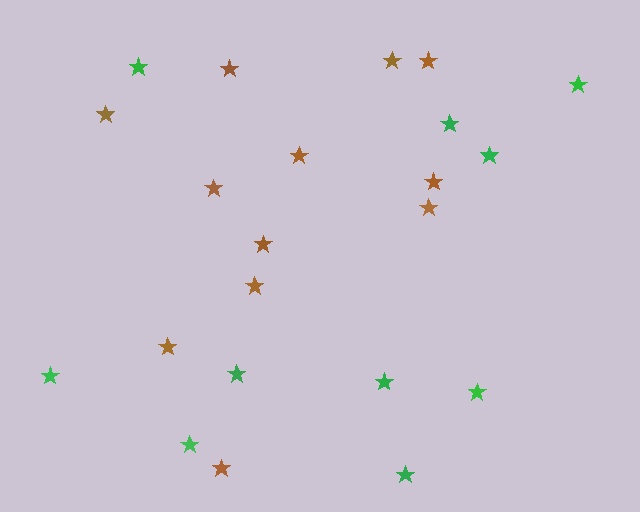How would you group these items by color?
There are 2 groups: one group of brown stars (12) and one group of green stars (10).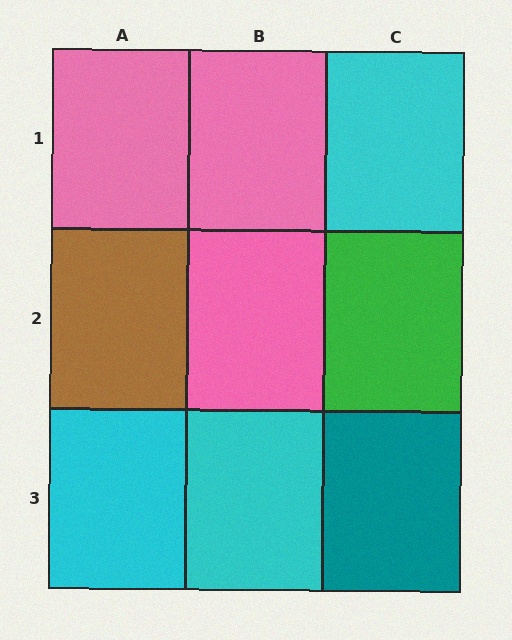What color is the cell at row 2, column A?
Brown.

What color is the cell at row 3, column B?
Cyan.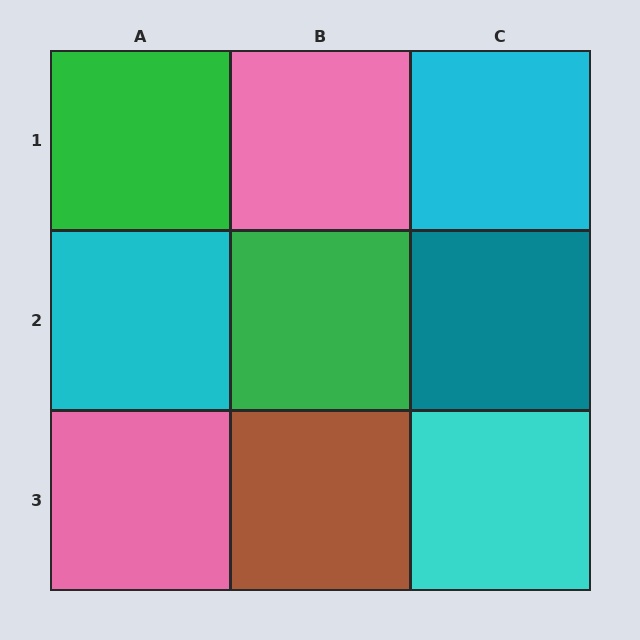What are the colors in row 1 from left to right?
Green, pink, cyan.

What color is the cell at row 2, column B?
Green.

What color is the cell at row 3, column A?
Pink.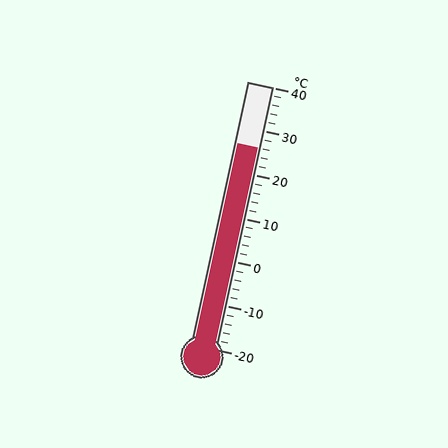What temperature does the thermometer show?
The thermometer shows approximately 26°C.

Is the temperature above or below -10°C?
The temperature is above -10°C.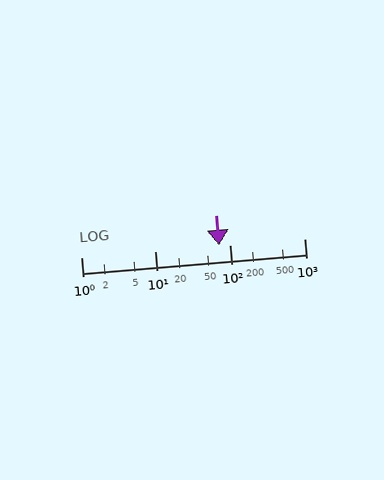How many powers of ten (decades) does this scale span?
The scale spans 3 decades, from 1 to 1000.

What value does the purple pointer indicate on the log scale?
The pointer indicates approximately 71.